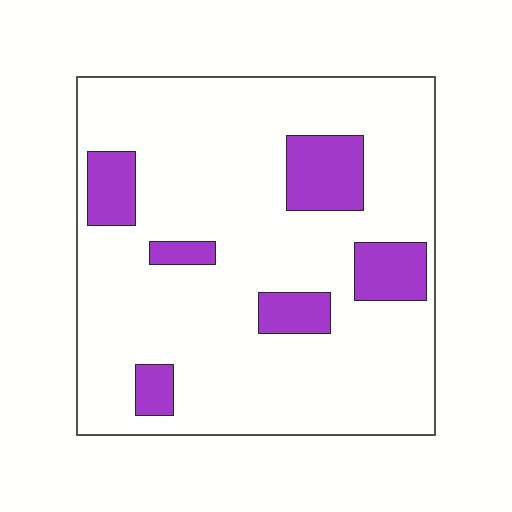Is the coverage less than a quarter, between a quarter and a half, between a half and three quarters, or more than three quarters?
Less than a quarter.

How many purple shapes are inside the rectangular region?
6.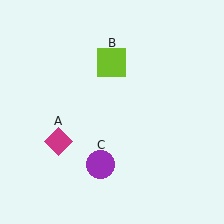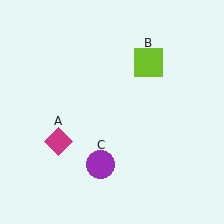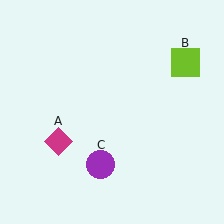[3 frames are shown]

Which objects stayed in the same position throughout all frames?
Magenta diamond (object A) and purple circle (object C) remained stationary.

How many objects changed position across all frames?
1 object changed position: lime square (object B).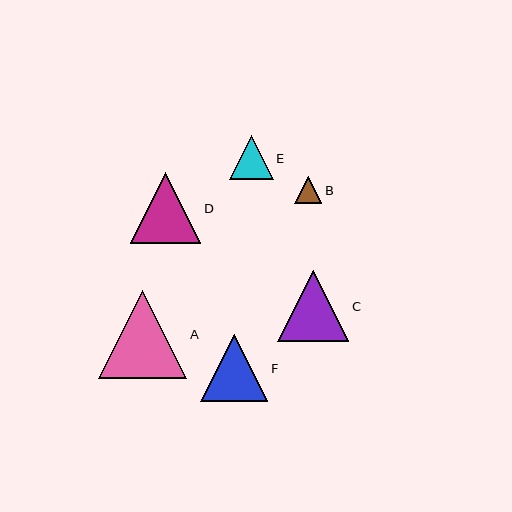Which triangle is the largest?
Triangle A is the largest with a size of approximately 88 pixels.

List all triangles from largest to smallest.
From largest to smallest: A, C, D, F, E, B.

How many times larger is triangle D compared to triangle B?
Triangle D is approximately 2.6 times the size of triangle B.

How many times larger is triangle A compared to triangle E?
Triangle A is approximately 2.0 times the size of triangle E.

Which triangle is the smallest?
Triangle B is the smallest with a size of approximately 27 pixels.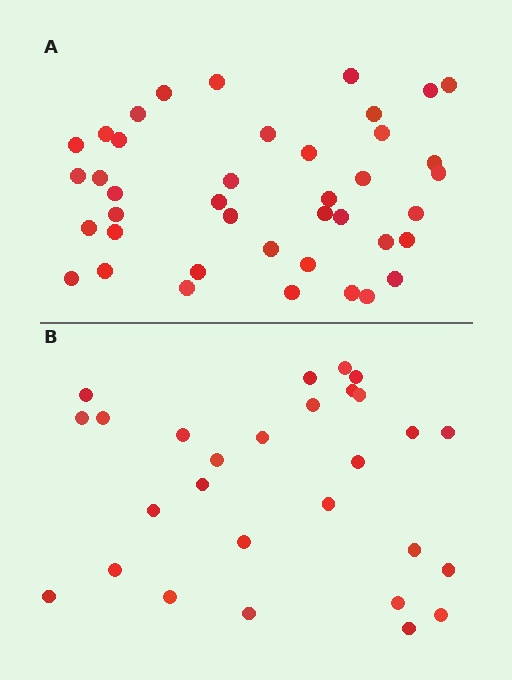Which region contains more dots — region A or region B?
Region A (the top region) has more dots.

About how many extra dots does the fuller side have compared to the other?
Region A has approximately 15 more dots than region B.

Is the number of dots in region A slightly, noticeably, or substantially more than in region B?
Region A has substantially more. The ratio is roughly 1.5 to 1.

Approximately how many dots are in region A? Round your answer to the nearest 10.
About 40 dots. (The exact count is 41, which rounds to 40.)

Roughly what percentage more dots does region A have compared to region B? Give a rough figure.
About 45% more.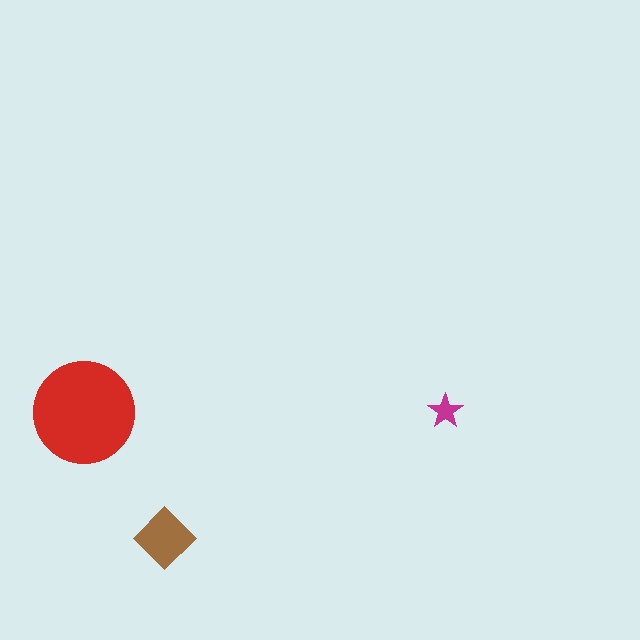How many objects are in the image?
There are 3 objects in the image.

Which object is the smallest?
The magenta star.